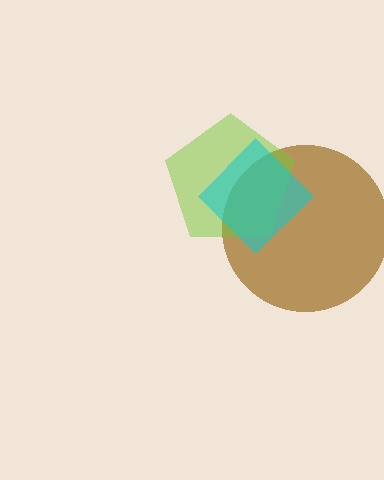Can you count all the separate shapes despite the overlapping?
Yes, there are 3 separate shapes.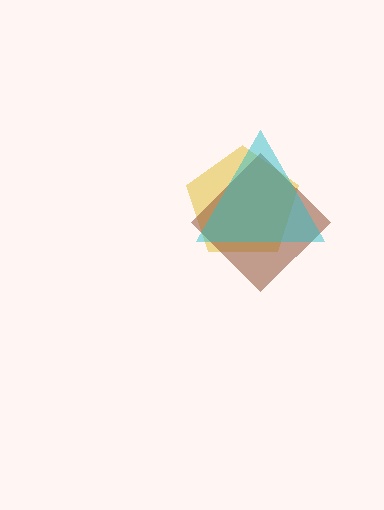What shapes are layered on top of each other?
The layered shapes are: a yellow pentagon, a brown diamond, a cyan triangle.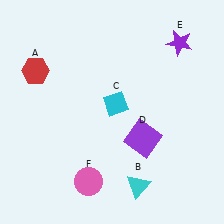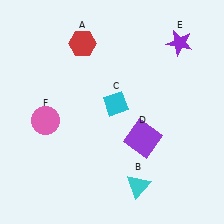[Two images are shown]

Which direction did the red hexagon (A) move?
The red hexagon (A) moved right.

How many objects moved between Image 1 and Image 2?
2 objects moved between the two images.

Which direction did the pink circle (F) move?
The pink circle (F) moved up.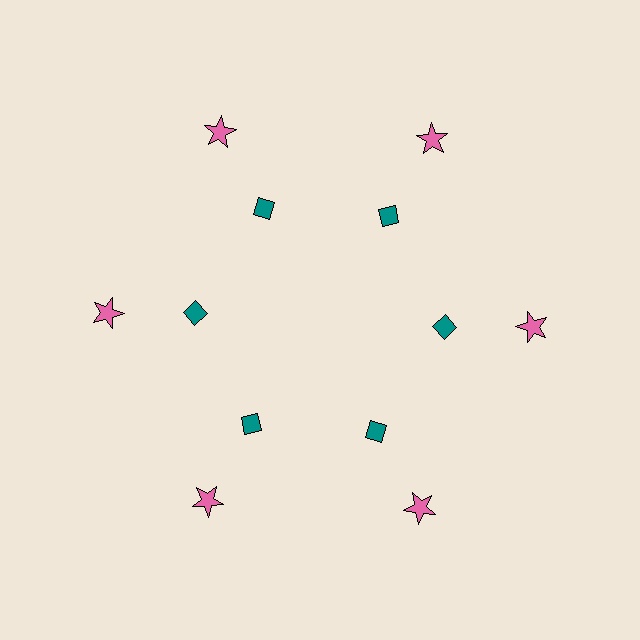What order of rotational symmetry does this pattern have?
This pattern has 6-fold rotational symmetry.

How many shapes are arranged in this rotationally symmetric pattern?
There are 12 shapes, arranged in 6 groups of 2.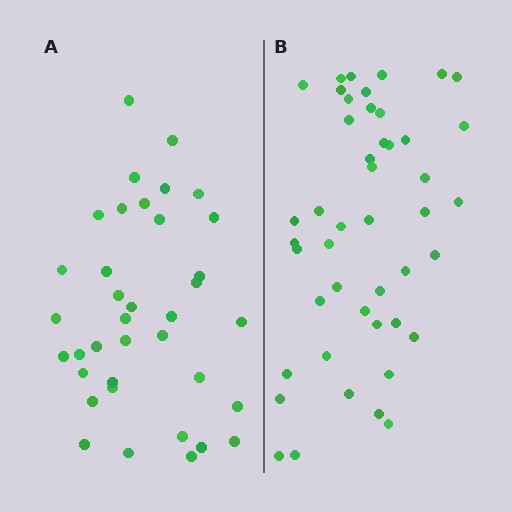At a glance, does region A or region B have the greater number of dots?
Region B (the right region) has more dots.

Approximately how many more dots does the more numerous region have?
Region B has roughly 8 or so more dots than region A.